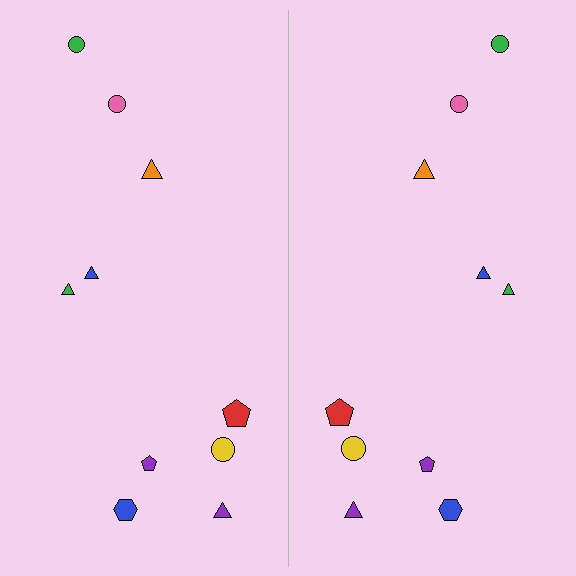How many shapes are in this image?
There are 20 shapes in this image.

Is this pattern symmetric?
Yes, this pattern has bilateral (reflection) symmetry.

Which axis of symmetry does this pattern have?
The pattern has a vertical axis of symmetry running through the center of the image.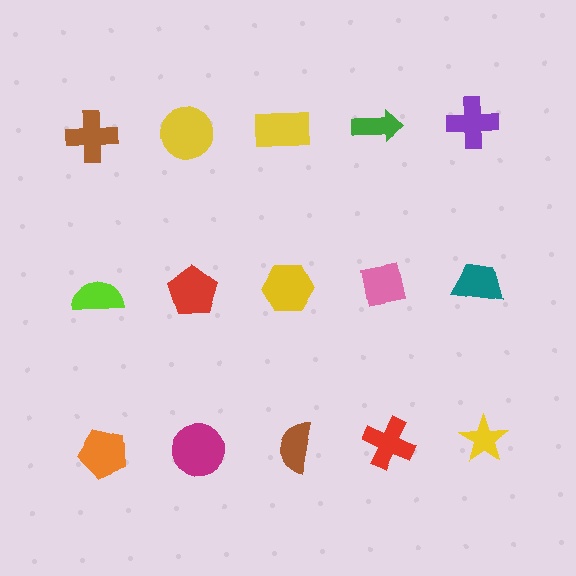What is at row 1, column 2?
A yellow circle.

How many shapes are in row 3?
5 shapes.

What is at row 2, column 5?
A teal trapezoid.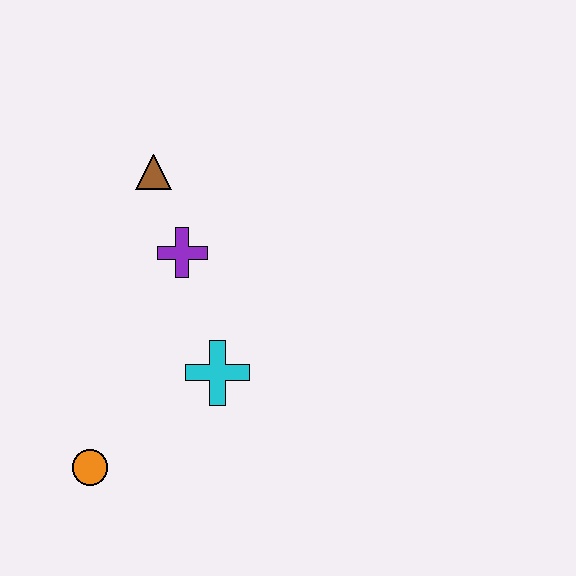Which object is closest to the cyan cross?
The purple cross is closest to the cyan cross.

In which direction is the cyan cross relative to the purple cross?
The cyan cross is below the purple cross.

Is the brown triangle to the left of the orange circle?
No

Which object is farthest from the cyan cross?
The brown triangle is farthest from the cyan cross.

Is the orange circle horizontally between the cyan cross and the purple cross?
No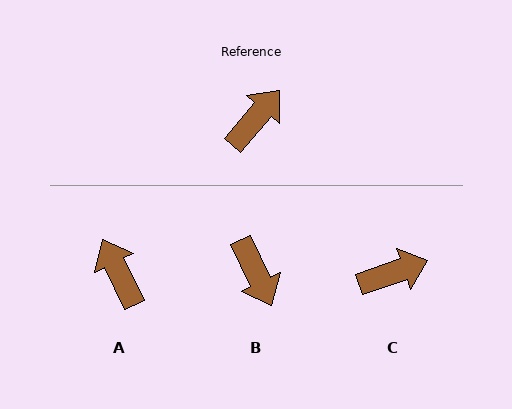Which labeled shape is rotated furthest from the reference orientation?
B, about 114 degrees away.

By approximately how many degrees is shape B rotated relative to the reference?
Approximately 114 degrees clockwise.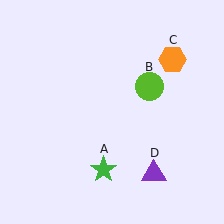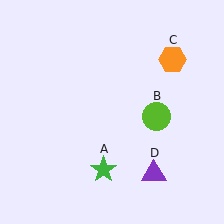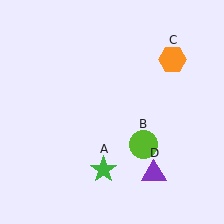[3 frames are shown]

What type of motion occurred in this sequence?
The lime circle (object B) rotated clockwise around the center of the scene.